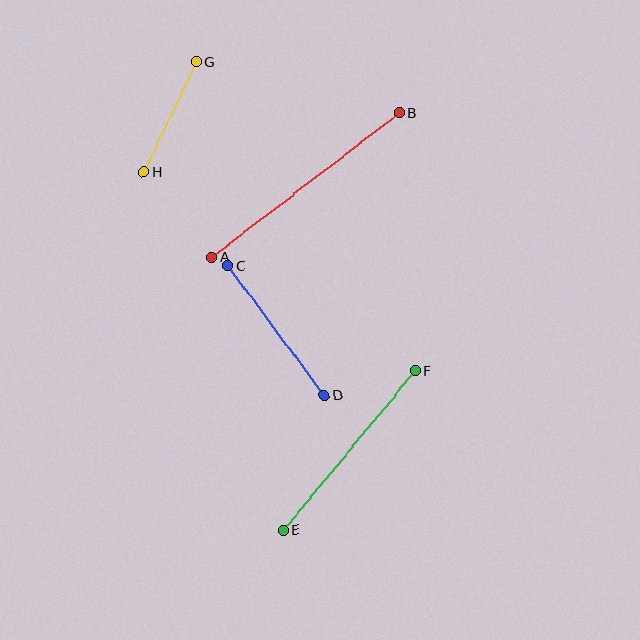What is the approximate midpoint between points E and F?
The midpoint is at approximately (349, 450) pixels.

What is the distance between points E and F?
The distance is approximately 206 pixels.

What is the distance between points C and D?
The distance is approximately 162 pixels.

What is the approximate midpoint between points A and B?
The midpoint is at approximately (305, 185) pixels.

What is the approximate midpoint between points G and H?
The midpoint is at approximately (170, 117) pixels.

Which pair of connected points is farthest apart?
Points A and B are farthest apart.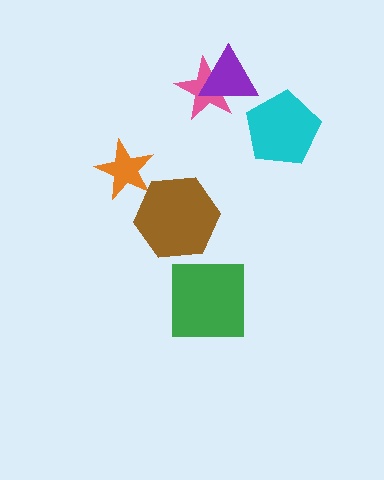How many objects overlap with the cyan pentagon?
0 objects overlap with the cyan pentagon.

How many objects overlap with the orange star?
0 objects overlap with the orange star.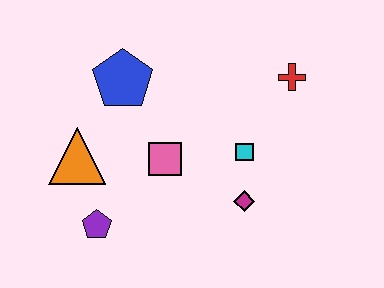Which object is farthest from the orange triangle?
The red cross is farthest from the orange triangle.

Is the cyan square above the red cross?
No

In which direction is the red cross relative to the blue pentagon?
The red cross is to the right of the blue pentagon.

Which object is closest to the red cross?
The cyan square is closest to the red cross.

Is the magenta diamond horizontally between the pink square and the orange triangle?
No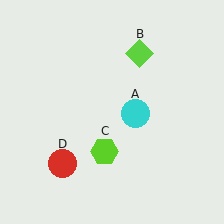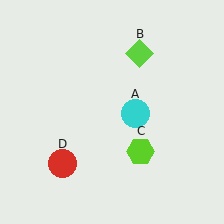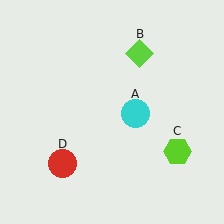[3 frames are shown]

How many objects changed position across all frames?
1 object changed position: lime hexagon (object C).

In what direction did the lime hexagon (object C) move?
The lime hexagon (object C) moved right.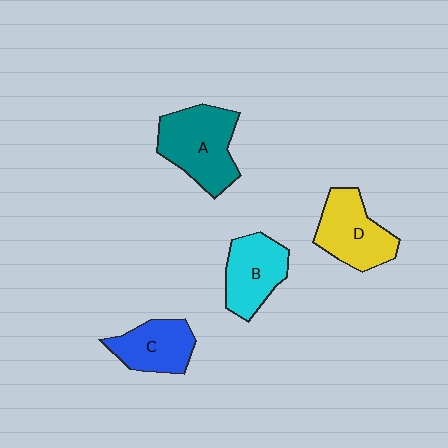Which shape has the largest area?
Shape A (teal).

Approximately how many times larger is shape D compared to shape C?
Approximately 1.2 times.